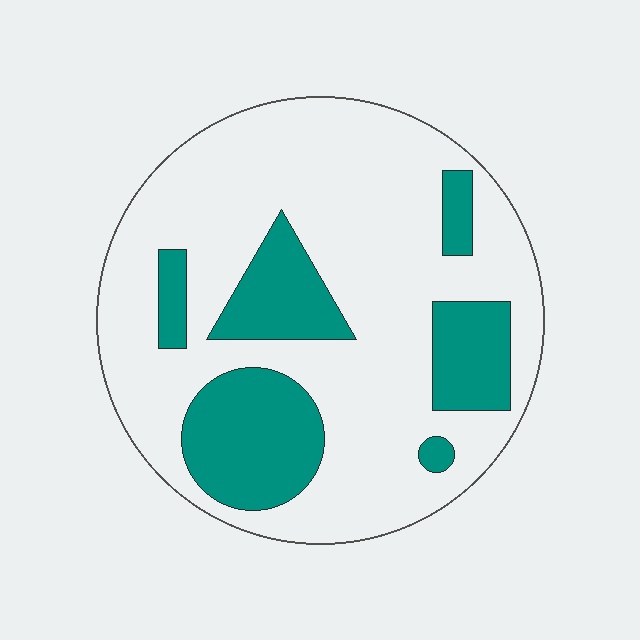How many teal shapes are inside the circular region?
6.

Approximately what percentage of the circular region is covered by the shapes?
Approximately 25%.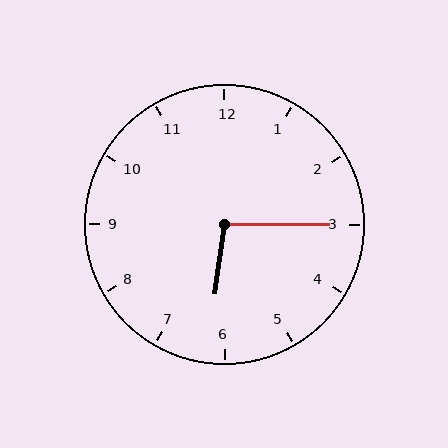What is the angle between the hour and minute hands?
Approximately 98 degrees.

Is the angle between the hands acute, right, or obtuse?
It is obtuse.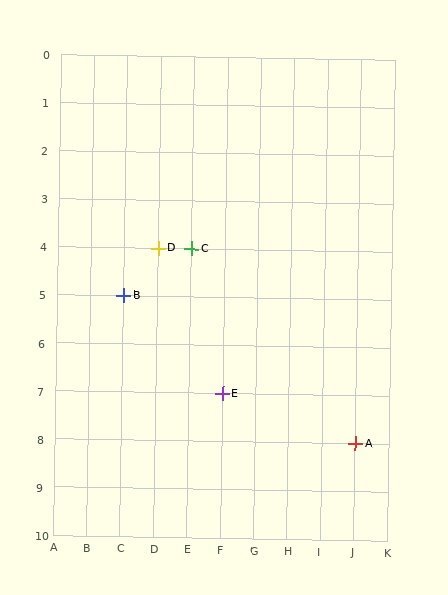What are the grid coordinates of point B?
Point B is at grid coordinates (C, 5).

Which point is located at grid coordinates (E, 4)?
Point C is at (E, 4).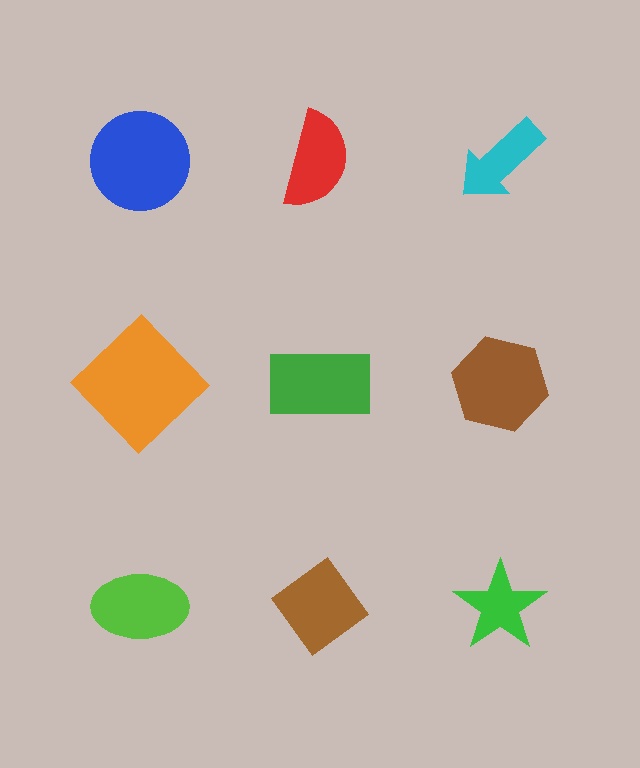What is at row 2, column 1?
An orange diamond.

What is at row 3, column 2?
A brown diamond.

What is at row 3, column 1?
A lime ellipse.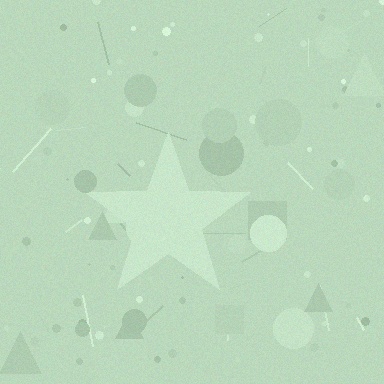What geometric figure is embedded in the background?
A star is embedded in the background.